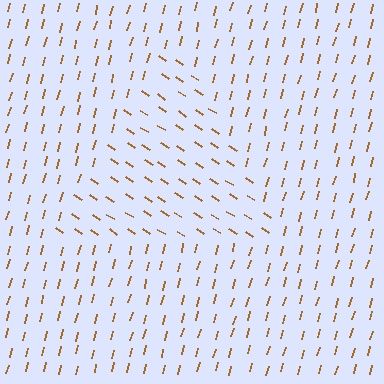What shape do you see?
I see a triangle.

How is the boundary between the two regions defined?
The boundary is defined purely by a change in line orientation (approximately 71 degrees difference). All lines are the same color and thickness.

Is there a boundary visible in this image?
Yes, there is a texture boundary formed by a change in line orientation.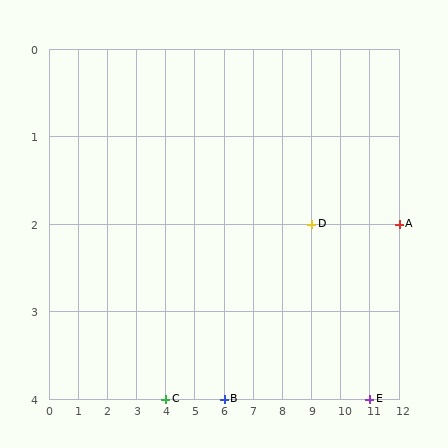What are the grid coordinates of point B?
Point B is at grid coordinates (6, 4).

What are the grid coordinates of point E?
Point E is at grid coordinates (11, 4).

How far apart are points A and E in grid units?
Points A and E are 1 column and 2 rows apart (about 2.2 grid units diagonally).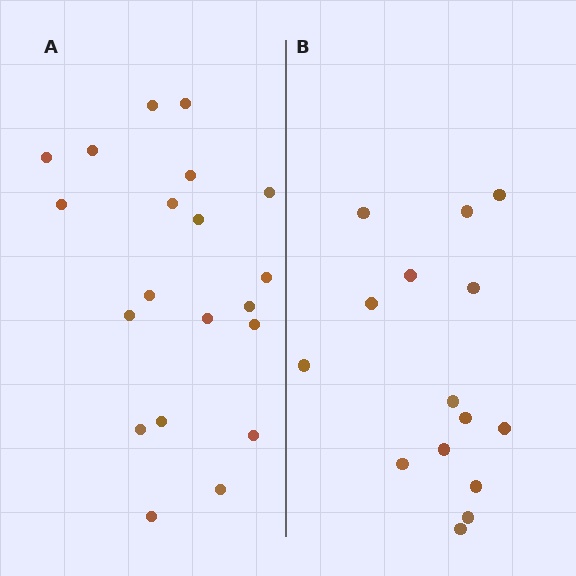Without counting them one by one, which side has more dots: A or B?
Region A (the left region) has more dots.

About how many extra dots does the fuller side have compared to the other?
Region A has about 5 more dots than region B.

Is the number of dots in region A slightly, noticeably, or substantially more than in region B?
Region A has noticeably more, but not dramatically so. The ratio is roughly 1.3 to 1.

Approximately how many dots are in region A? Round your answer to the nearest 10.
About 20 dots.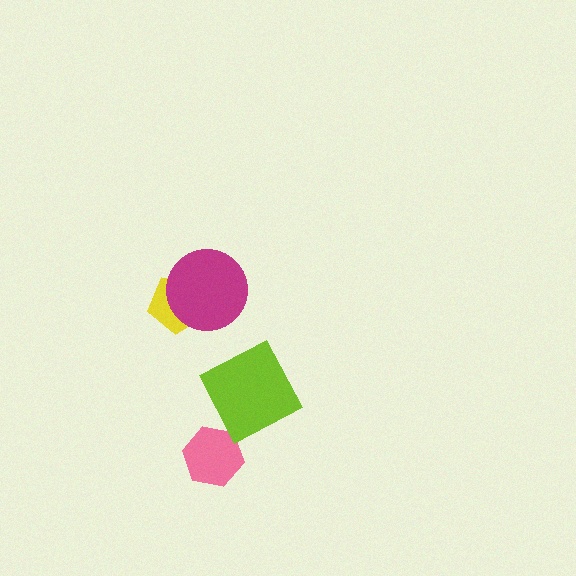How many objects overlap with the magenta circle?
1 object overlaps with the magenta circle.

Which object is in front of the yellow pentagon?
The magenta circle is in front of the yellow pentagon.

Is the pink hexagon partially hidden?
No, no other shape covers it.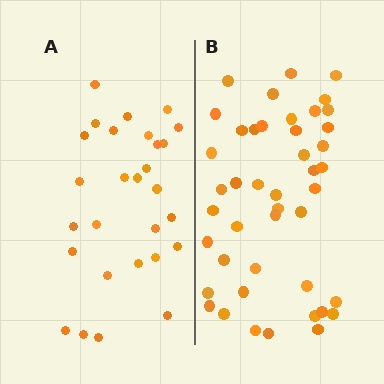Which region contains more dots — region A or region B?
Region B (the right region) has more dots.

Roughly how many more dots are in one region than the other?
Region B has approximately 15 more dots than region A.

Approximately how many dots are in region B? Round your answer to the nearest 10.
About 40 dots. (The exact count is 44, which rounds to 40.)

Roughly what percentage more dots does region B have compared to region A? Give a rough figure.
About 55% more.